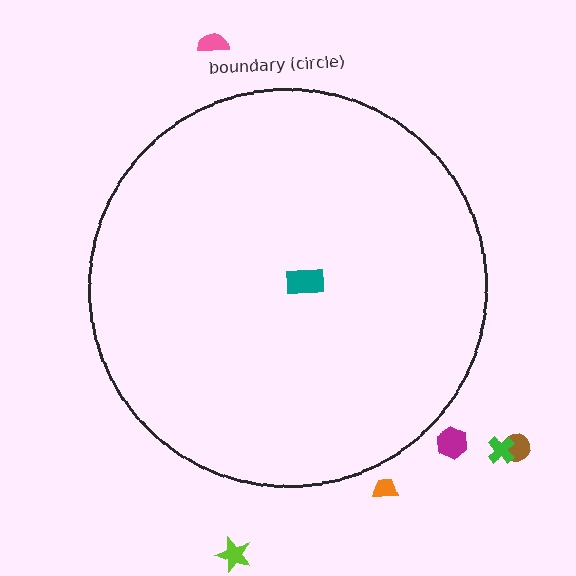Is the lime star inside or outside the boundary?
Outside.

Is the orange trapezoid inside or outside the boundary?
Outside.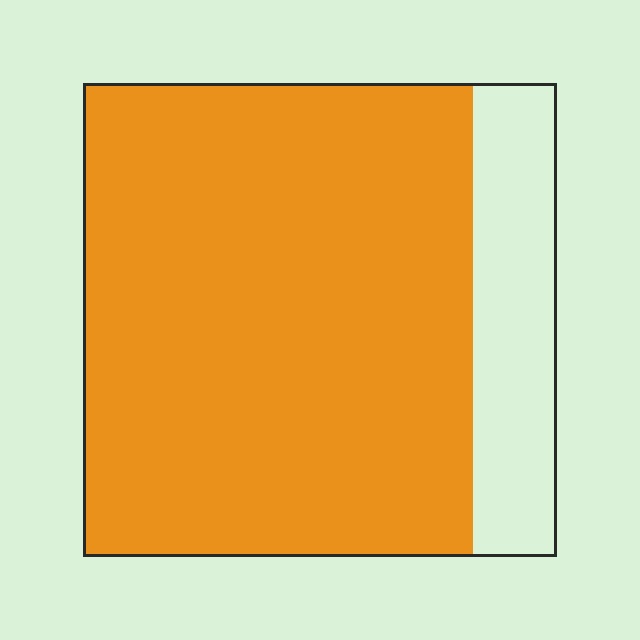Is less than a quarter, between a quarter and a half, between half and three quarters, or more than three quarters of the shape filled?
More than three quarters.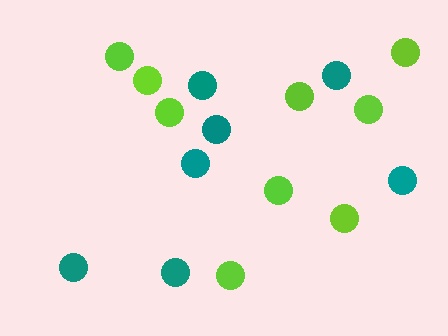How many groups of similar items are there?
There are 2 groups: one group of teal circles (7) and one group of lime circles (9).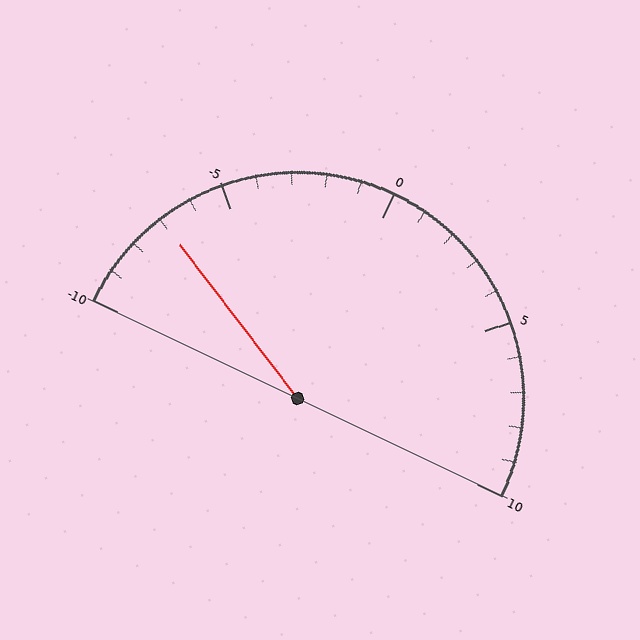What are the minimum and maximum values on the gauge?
The gauge ranges from -10 to 10.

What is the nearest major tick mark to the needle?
The nearest major tick mark is -5.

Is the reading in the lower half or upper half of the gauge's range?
The reading is in the lower half of the range (-10 to 10).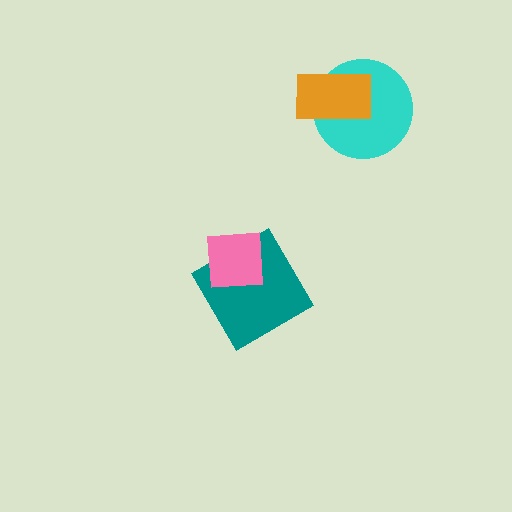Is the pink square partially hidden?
No, no other shape covers it.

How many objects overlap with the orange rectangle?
1 object overlaps with the orange rectangle.